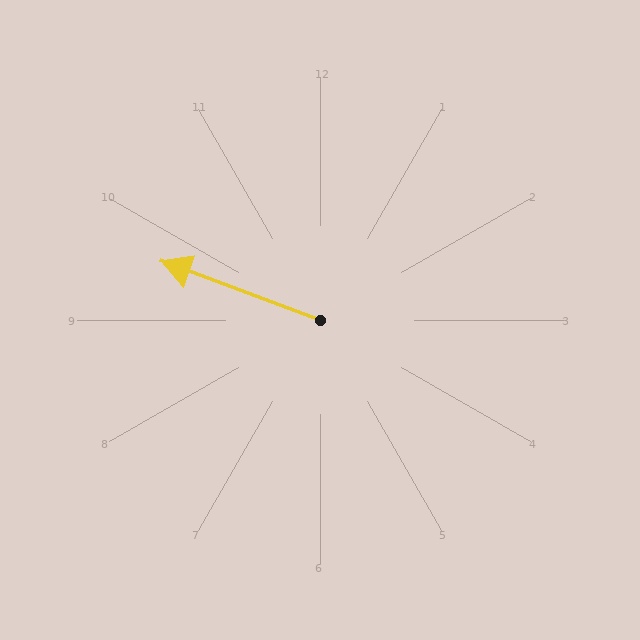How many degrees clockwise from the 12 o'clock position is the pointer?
Approximately 290 degrees.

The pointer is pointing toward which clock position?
Roughly 10 o'clock.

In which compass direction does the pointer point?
West.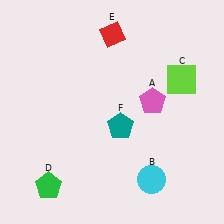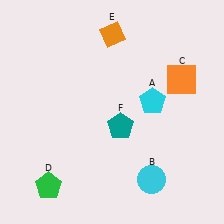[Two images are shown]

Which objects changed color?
A changed from pink to cyan. C changed from lime to orange. E changed from red to orange.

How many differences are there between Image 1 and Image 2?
There are 3 differences between the two images.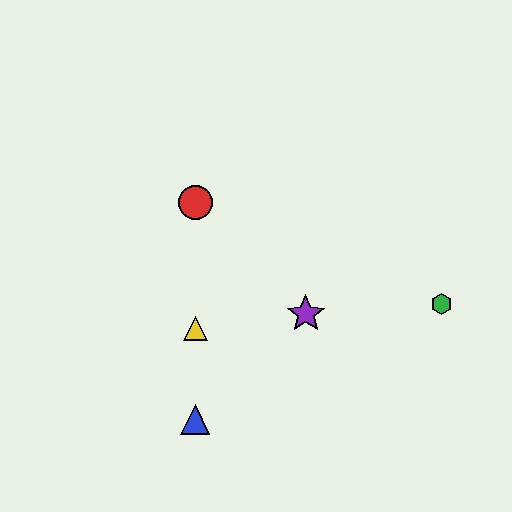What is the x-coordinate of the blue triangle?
The blue triangle is at x≈195.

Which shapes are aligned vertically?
The red circle, the blue triangle, the yellow triangle are aligned vertically.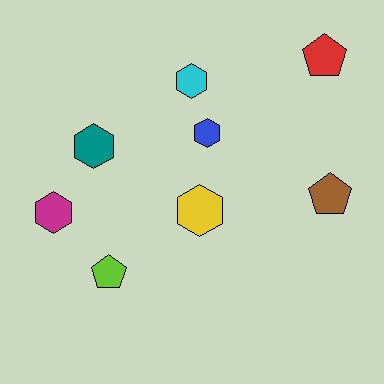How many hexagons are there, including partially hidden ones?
There are 5 hexagons.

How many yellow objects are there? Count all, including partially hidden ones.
There is 1 yellow object.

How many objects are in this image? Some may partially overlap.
There are 8 objects.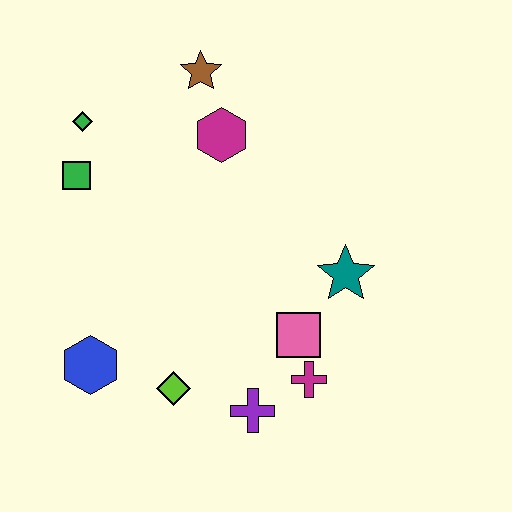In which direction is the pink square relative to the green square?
The pink square is to the right of the green square.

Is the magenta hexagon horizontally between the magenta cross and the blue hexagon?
Yes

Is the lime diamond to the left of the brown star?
Yes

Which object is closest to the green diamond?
The green square is closest to the green diamond.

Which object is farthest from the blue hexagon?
The brown star is farthest from the blue hexagon.